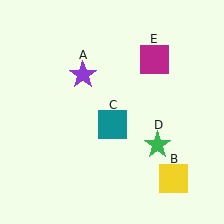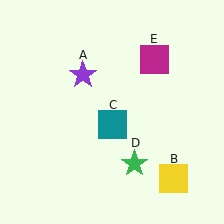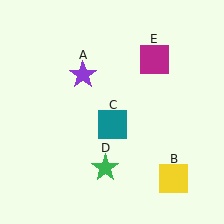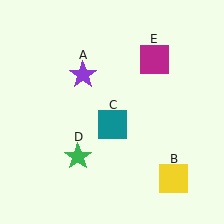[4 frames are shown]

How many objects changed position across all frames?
1 object changed position: green star (object D).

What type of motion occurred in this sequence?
The green star (object D) rotated clockwise around the center of the scene.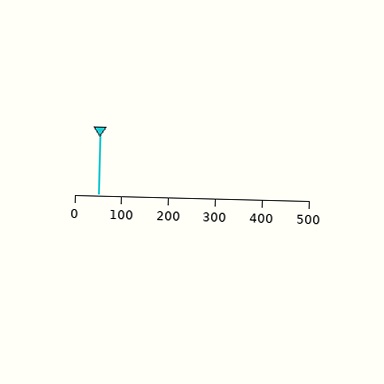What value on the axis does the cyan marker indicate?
The marker indicates approximately 50.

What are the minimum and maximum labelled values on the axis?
The axis runs from 0 to 500.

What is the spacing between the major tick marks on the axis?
The major ticks are spaced 100 apart.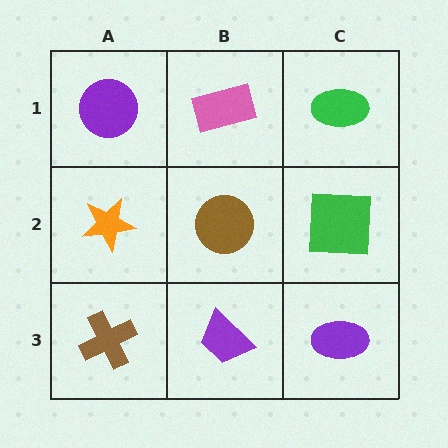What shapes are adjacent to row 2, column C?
A green ellipse (row 1, column C), a purple ellipse (row 3, column C), a brown circle (row 2, column B).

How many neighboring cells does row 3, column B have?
3.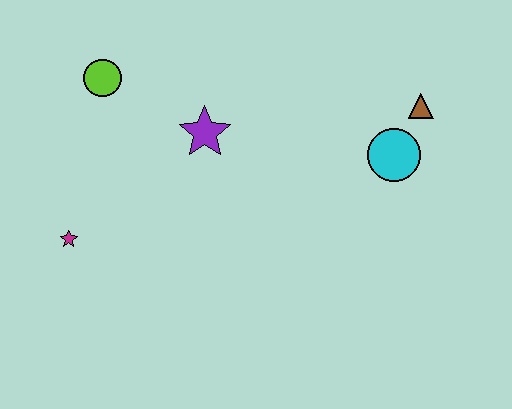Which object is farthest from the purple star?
The brown triangle is farthest from the purple star.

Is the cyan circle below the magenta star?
No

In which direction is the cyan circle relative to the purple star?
The cyan circle is to the right of the purple star.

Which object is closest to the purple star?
The lime circle is closest to the purple star.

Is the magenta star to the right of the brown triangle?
No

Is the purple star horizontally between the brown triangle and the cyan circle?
No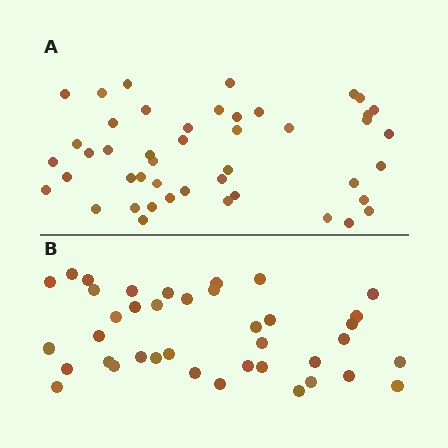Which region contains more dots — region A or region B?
Region A (the top region) has more dots.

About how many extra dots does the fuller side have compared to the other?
Region A has roughly 8 or so more dots than region B.